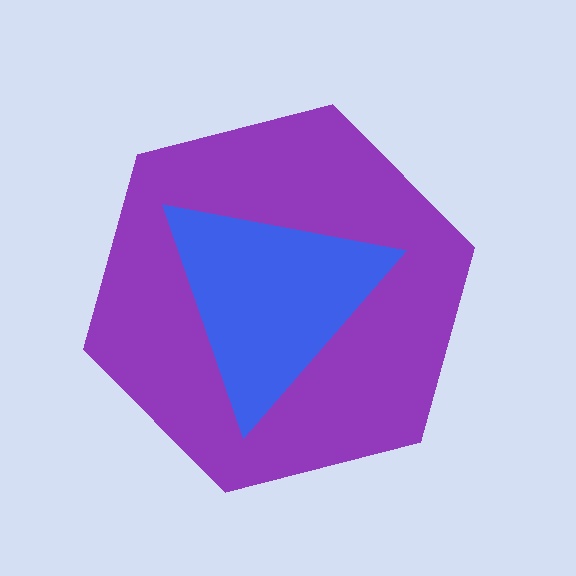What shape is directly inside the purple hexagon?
The blue triangle.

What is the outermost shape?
The purple hexagon.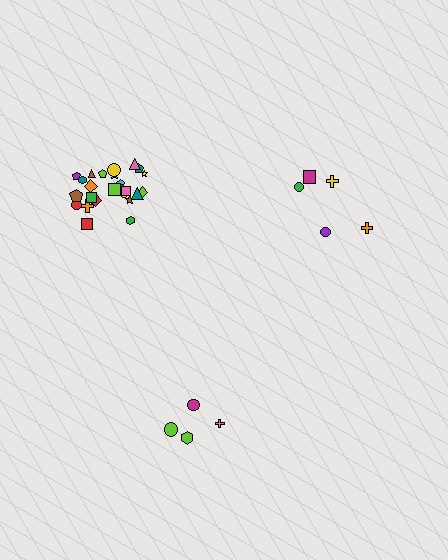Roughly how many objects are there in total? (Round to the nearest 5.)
Roughly 35 objects in total.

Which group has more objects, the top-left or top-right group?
The top-left group.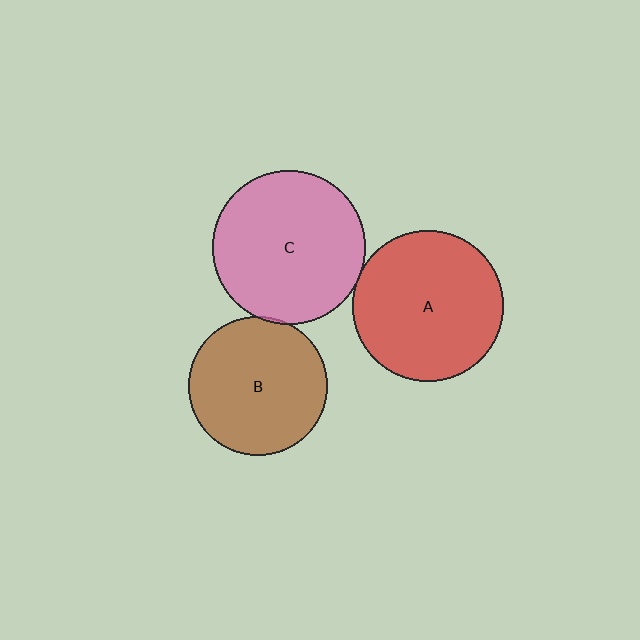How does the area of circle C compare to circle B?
Approximately 1.2 times.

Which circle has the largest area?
Circle C (pink).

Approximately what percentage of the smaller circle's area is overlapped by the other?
Approximately 5%.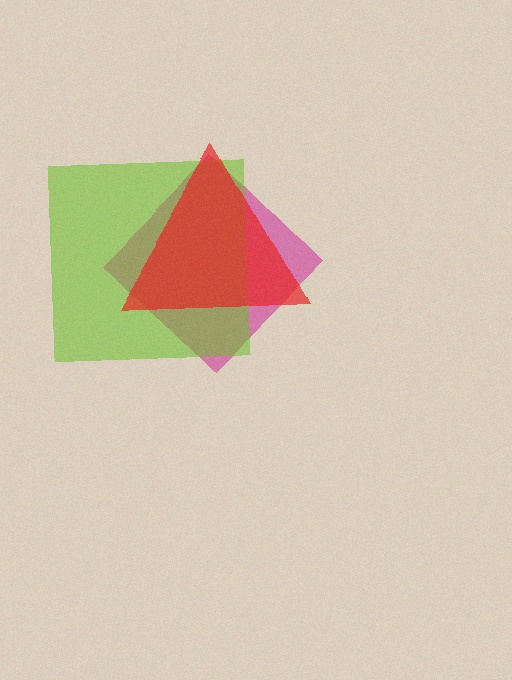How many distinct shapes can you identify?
There are 3 distinct shapes: a magenta diamond, a lime square, a red triangle.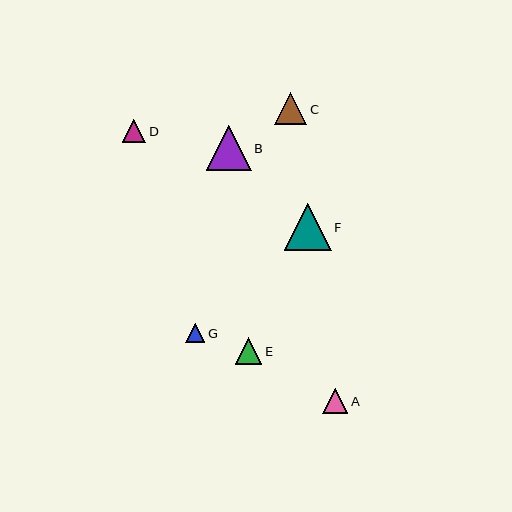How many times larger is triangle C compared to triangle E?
Triangle C is approximately 1.2 times the size of triangle E.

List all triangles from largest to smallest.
From largest to smallest: F, B, C, E, A, D, G.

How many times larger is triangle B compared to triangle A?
Triangle B is approximately 1.8 times the size of triangle A.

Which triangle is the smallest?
Triangle G is the smallest with a size of approximately 20 pixels.